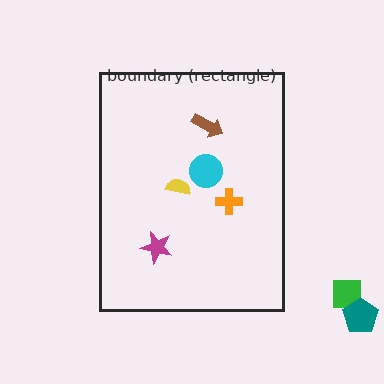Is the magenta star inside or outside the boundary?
Inside.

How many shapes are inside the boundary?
5 inside, 2 outside.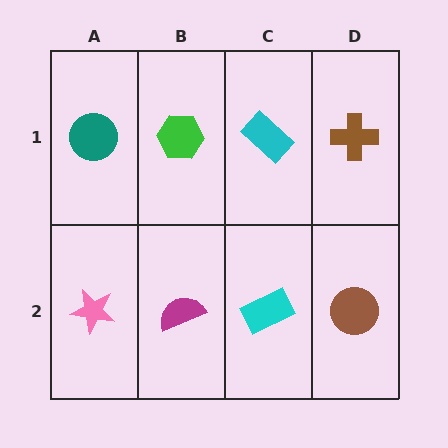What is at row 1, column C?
A cyan rectangle.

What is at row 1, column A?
A teal circle.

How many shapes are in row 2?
4 shapes.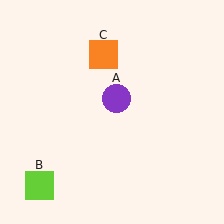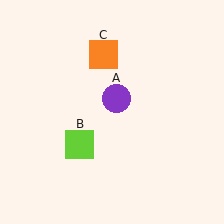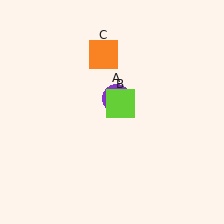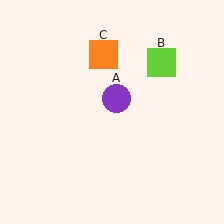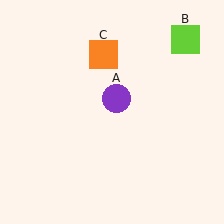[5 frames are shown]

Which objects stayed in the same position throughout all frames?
Purple circle (object A) and orange square (object C) remained stationary.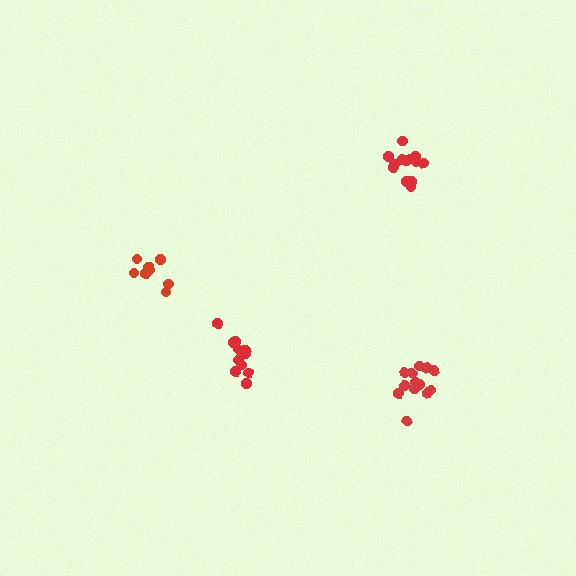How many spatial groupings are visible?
There are 4 spatial groupings.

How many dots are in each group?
Group 1: 13 dots, Group 2: 13 dots, Group 3: 8 dots, Group 4: 14 dots (48 total).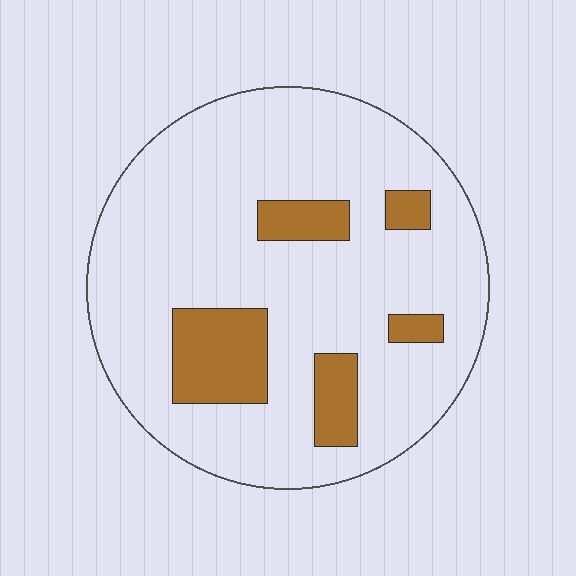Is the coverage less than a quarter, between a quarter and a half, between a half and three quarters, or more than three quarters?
Less than a quarter.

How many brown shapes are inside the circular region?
5.